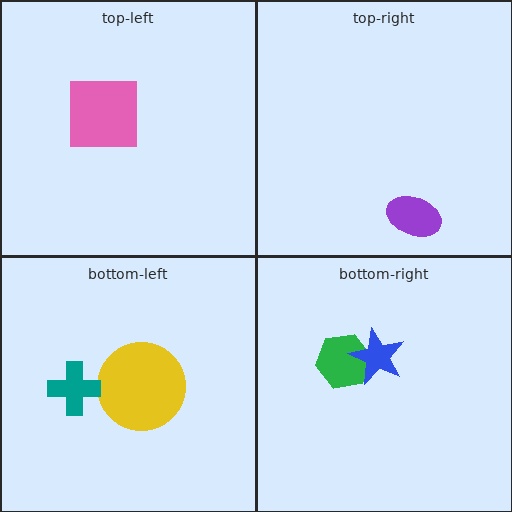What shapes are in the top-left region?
The pink square.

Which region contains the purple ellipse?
The top-right region.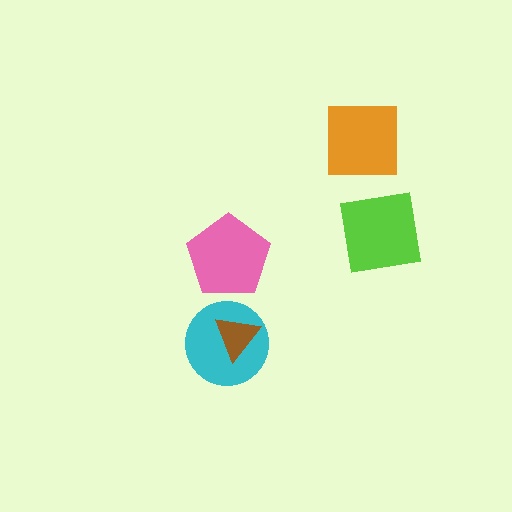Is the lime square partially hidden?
No, no other shape covers it.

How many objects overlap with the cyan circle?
1 object overlaps with the cyan circle.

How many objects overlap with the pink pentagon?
0 objects overlap with the pink pentagon.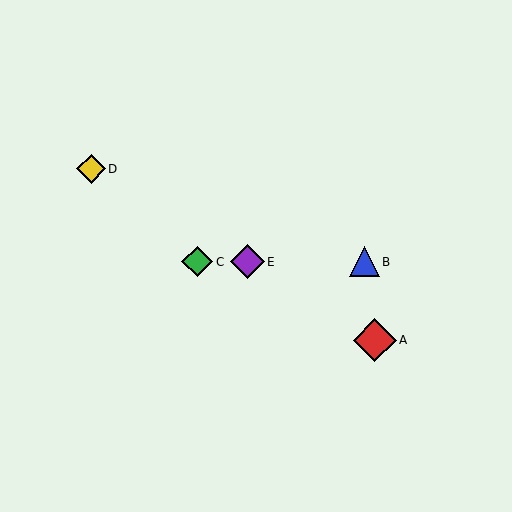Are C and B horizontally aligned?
Yes, both are at y≈262.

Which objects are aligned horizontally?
Objects B, C, E are aligned horizontally.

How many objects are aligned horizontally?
3 objects (B, C, E) are aligned horizontally.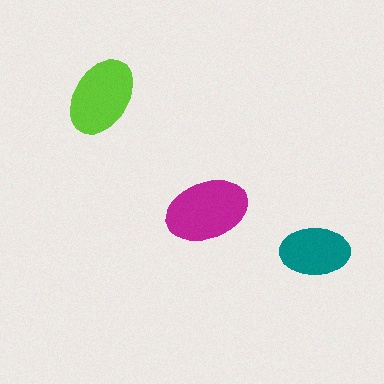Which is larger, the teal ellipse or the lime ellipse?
The lime one.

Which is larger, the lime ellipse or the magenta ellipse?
The magenta one.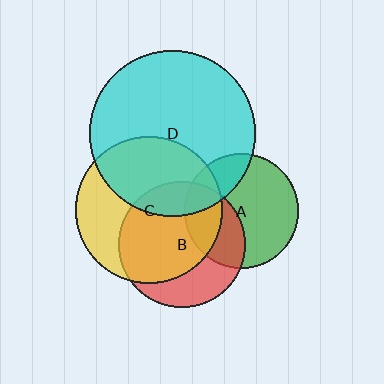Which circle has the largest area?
Circle D (cyan).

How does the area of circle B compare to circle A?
Approximately 1.2 times.